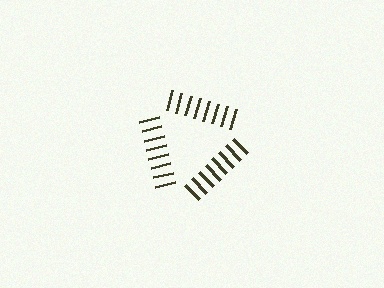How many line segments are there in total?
24 — 8 along each of the 3 edges.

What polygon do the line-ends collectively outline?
An illusory triangle — the line segments terminate on its edges but no continuous stroke is drawn.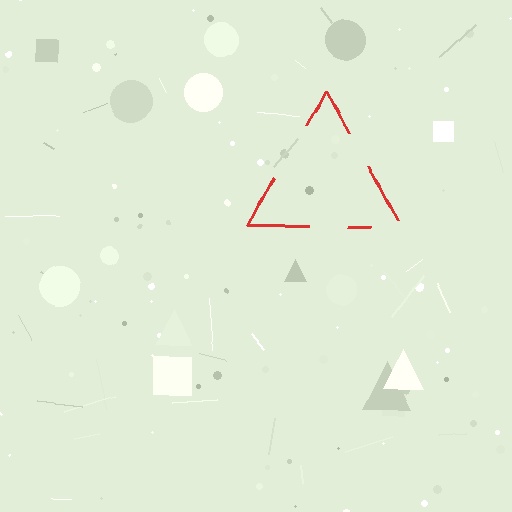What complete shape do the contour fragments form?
The contour fragments form a triangle.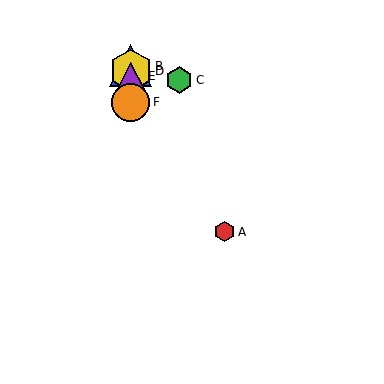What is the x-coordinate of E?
Object E is at x≈131.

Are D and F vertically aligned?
Yes, both are at x≈131.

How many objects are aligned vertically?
4 objects (B, D, E, F) are aligned vertically.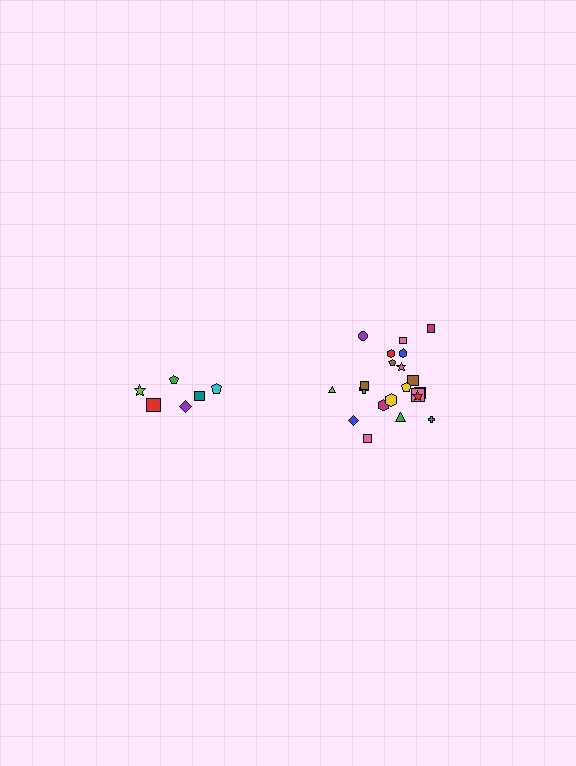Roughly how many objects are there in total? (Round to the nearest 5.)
Roughly 30 objects in total.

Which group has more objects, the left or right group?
The right group.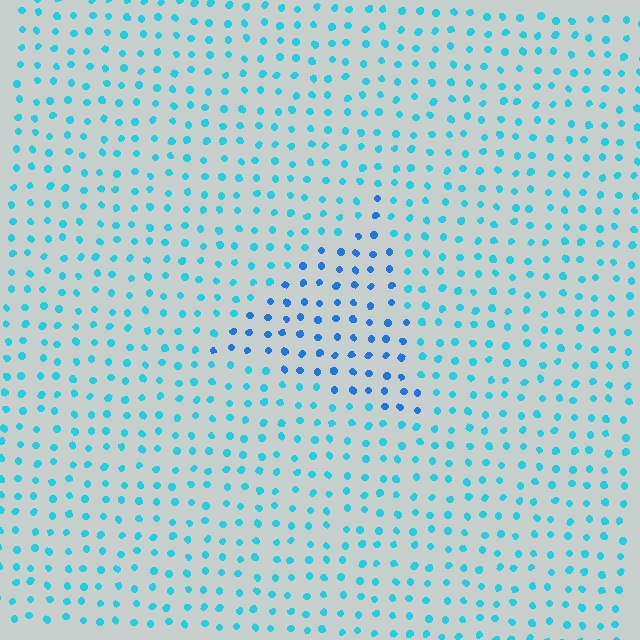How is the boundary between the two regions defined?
The boundary is defined purely by a slight shift in hue (about 28 degrees). Spacing, size, and orientation are identical on both sides.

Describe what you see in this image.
The image is filled with small cyan elements in a uniform arrangement. A triangle-shaped region is visible where the elements are tinted to a slightly different hue, forming a subtle color boundary.